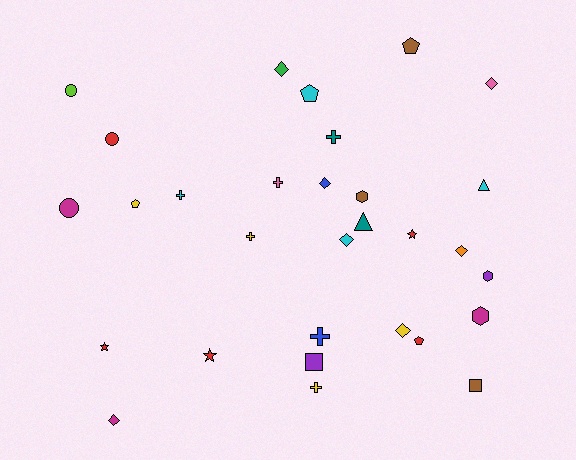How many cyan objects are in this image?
There are 4 cyan objects.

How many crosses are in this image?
There are 6 crosses.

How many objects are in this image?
There are 30 objects.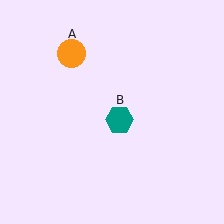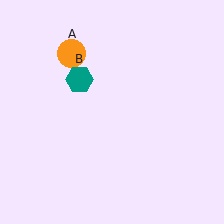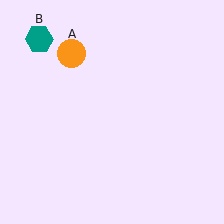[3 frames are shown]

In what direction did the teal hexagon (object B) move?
The teal hexagon (object B) moved up and to the left.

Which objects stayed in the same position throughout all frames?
Orange circle (object A) remained stationary.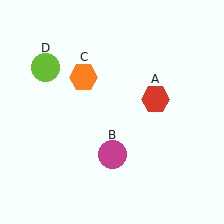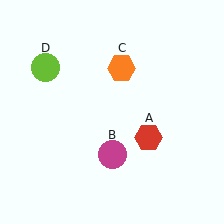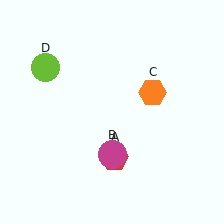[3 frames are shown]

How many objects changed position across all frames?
2 objects changed position: red hexagon (object A), orange hexagon (object C).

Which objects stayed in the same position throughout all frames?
Magenta circle (object B) and lime circle (object D) remained stationary.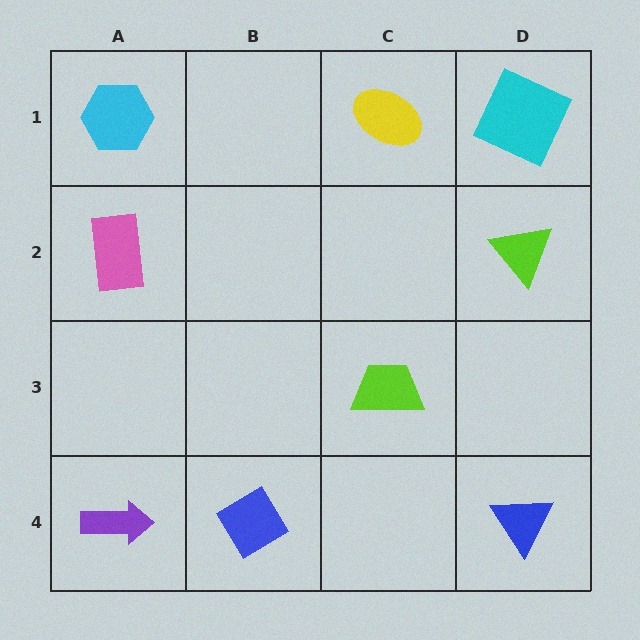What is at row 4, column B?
A blue diamond.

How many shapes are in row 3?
1 shape.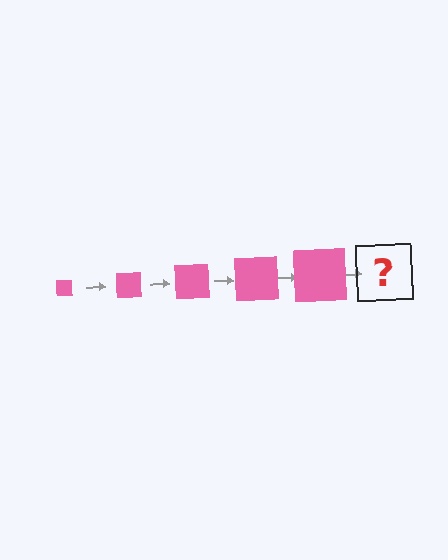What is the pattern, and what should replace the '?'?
The pattern is that the square gets progressively larger each step. The '?' should be a pink square, larger than the previous one.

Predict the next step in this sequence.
The next step is a pink square, larger than the previous one.